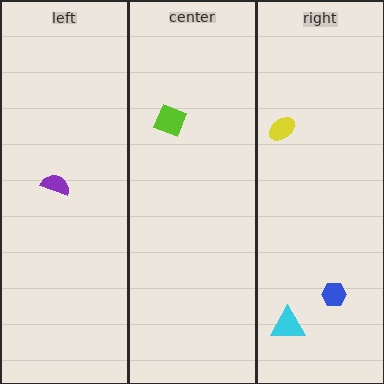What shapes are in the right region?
The cyan triangle, the yellow ellipse, the blue hexagon.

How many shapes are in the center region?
1.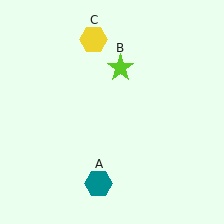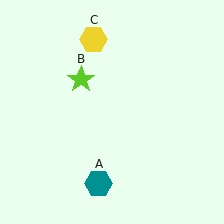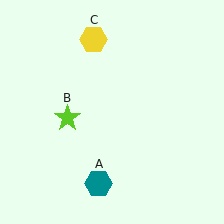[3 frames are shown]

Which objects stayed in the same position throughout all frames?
Teal hexagon (object A) and yellow hexagon (object C) remained stationary.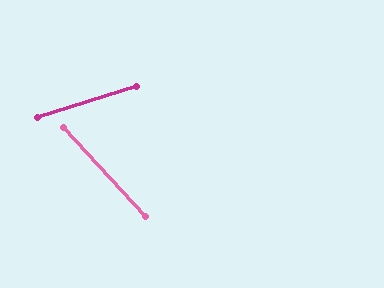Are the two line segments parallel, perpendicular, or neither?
Neither parallel nor perpendicular — they differ by about 64°.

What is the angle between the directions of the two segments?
Approximately 64 degrees.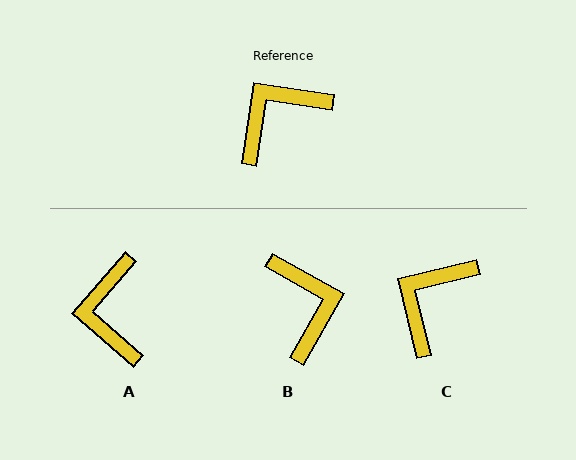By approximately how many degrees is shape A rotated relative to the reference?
Approximately 58 degrees counter-clockwise.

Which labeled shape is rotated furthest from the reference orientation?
B, about 111 degrees away.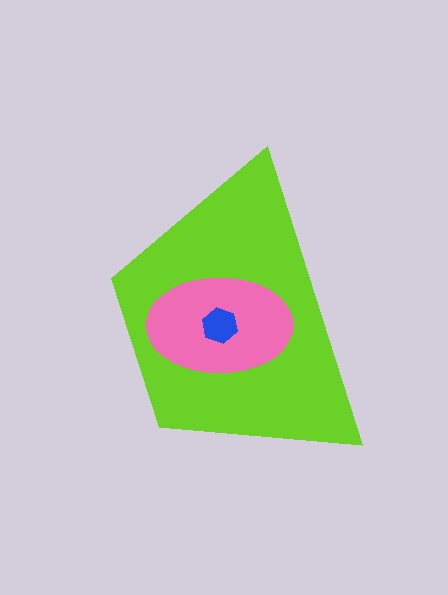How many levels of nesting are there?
3.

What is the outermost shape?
The lime trapezoid.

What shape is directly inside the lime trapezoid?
The pink ellipse.